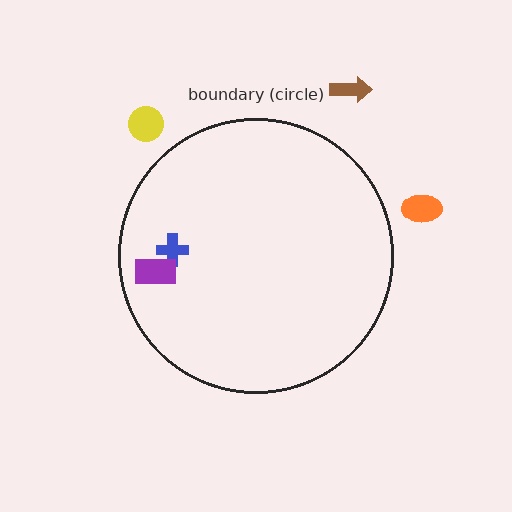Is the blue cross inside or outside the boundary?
Inside.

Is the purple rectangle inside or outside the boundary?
Inside.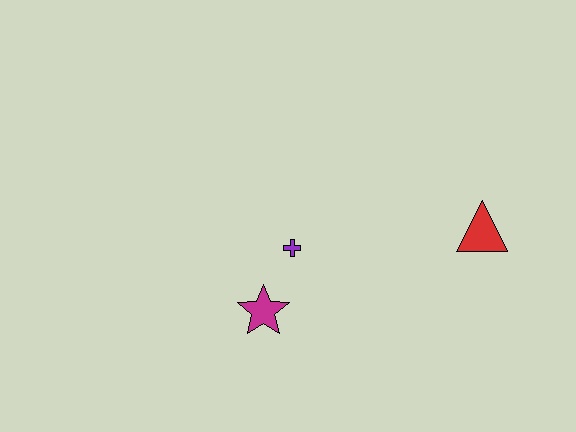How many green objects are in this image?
There are no green objects.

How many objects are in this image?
There are 3 objects.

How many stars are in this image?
There is 1 star.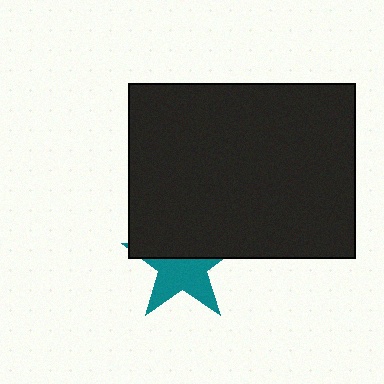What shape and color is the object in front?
The object in front is a black rectangle.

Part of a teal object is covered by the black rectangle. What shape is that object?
It is a star.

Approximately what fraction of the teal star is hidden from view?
Roughly 47% of the teal star is hidden behind the black rectangle.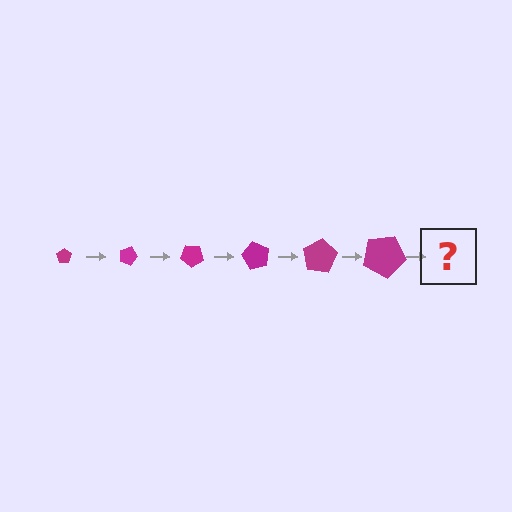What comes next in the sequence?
The next element should be a pentagon, larger than the previous one and rotated 120 degrees from the start.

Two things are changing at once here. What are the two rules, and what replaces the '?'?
The two rules are that the pentagon grows larger each step and it rotates 20 degrees each step. The '?' should be a pentagon, larger than the previous one and rotated 120 degrees from the start.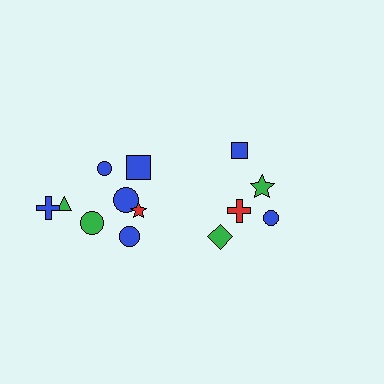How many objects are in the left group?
There are 8 objects.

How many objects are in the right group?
There are 5 objects.